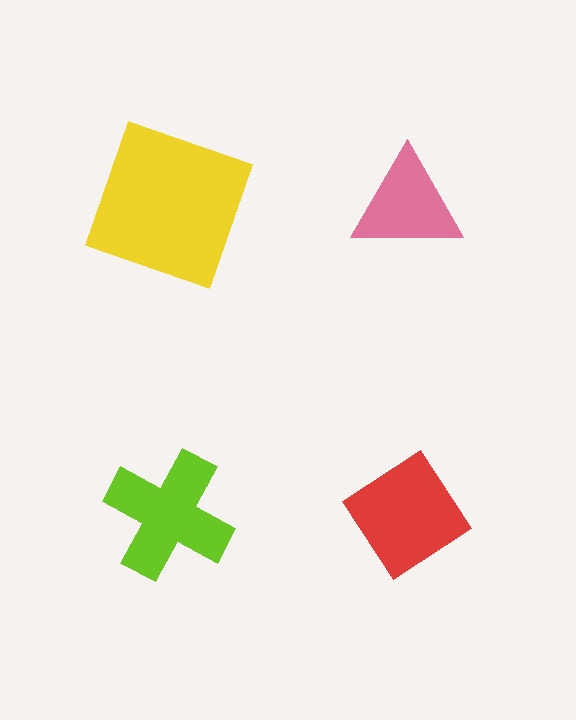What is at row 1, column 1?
A yellow square.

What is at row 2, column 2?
A red diamond.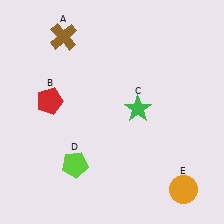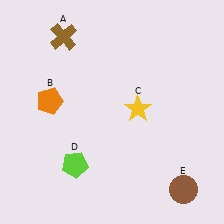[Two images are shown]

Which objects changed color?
B changed from red to orange. C changed from green to yellow. E changed from orange to brown.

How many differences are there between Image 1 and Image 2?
There are 3 differences between the two images.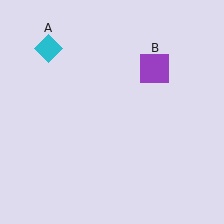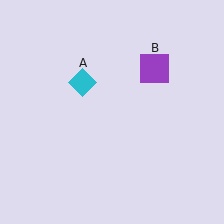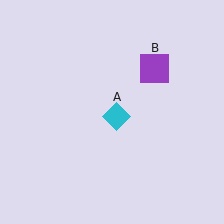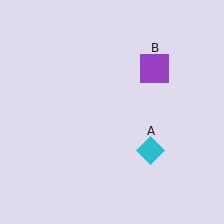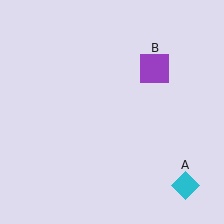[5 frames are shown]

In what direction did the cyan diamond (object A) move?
The cyan diamond (object A) moved down and to the right.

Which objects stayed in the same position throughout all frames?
Purple square (object B) remained stationary.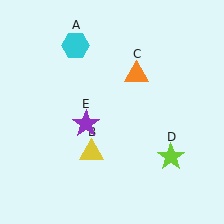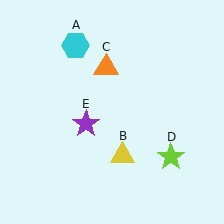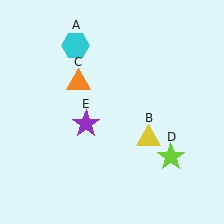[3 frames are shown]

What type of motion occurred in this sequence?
The yellow triangle (object B), orange triangle (object C) rotated counterclockwise around the center of the scene.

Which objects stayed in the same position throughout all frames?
Cyan hexagon (object A) and lime star (object D) and purple star (object E) remained stationary.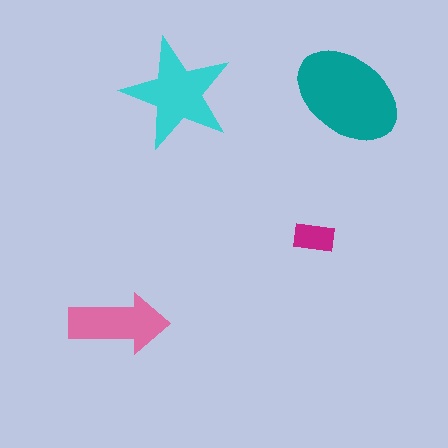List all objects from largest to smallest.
The teal ellipse, the cyan star, the pink arrow, the magenta rectangle.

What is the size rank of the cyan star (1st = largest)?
2nd.